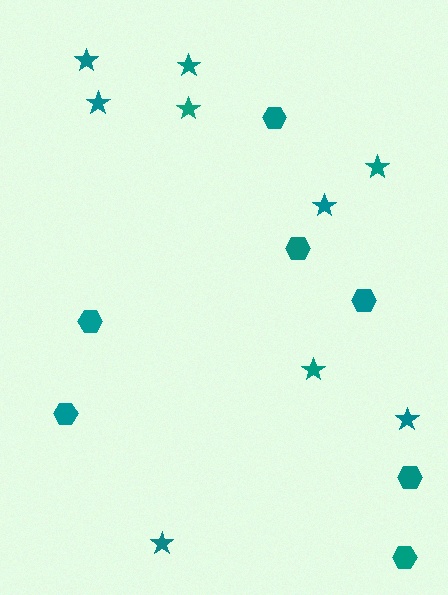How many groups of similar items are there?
There are 2 groups: one group of stars (9) and one group of hexagons (7).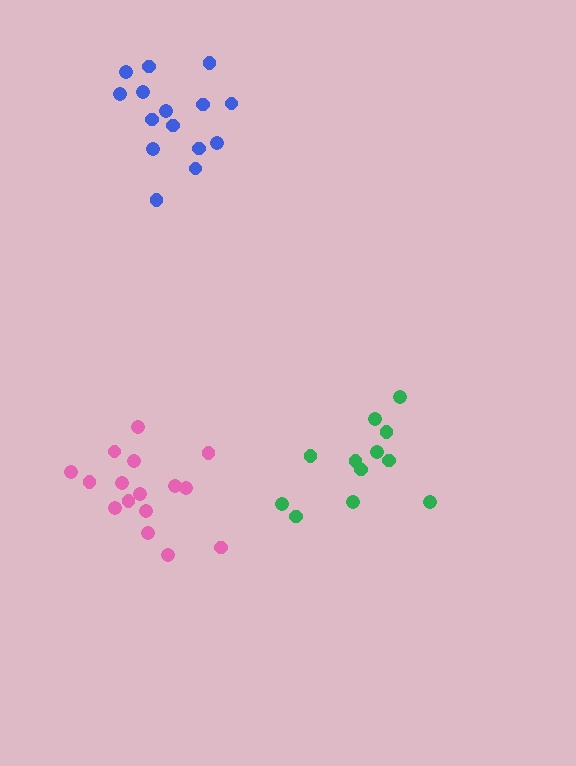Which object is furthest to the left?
The pink cluster is leftmost.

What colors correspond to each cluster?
The clusters are colored: green, pink, blue.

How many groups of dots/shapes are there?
There are 3 groups.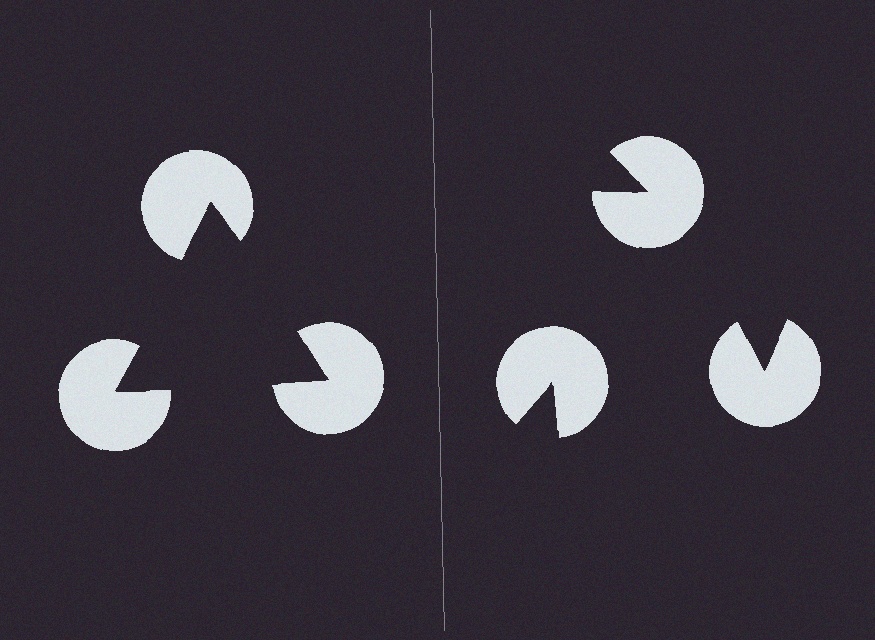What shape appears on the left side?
An illusory triangle.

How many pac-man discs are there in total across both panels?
6 — 3 on each side.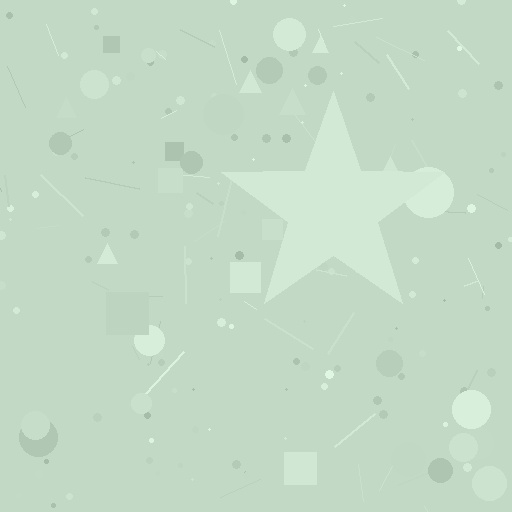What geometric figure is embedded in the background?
A star is embedded in the background.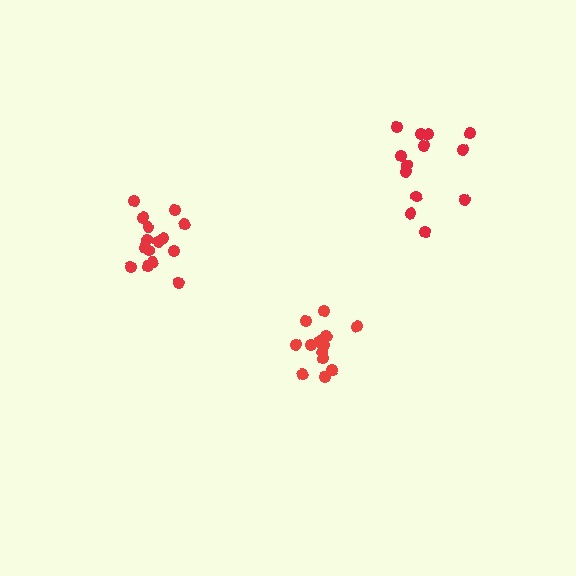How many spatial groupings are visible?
There are 3 spatial groupings.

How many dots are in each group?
Group 1: 13 dots, Group 2: 14 dots, Group 3: 15 dots (42 total).